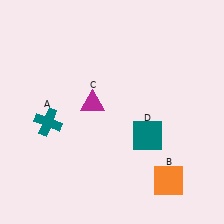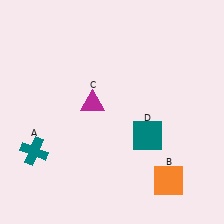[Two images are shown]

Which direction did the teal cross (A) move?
The teal cross (A) moved down.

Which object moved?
The teal cross (A) moved down.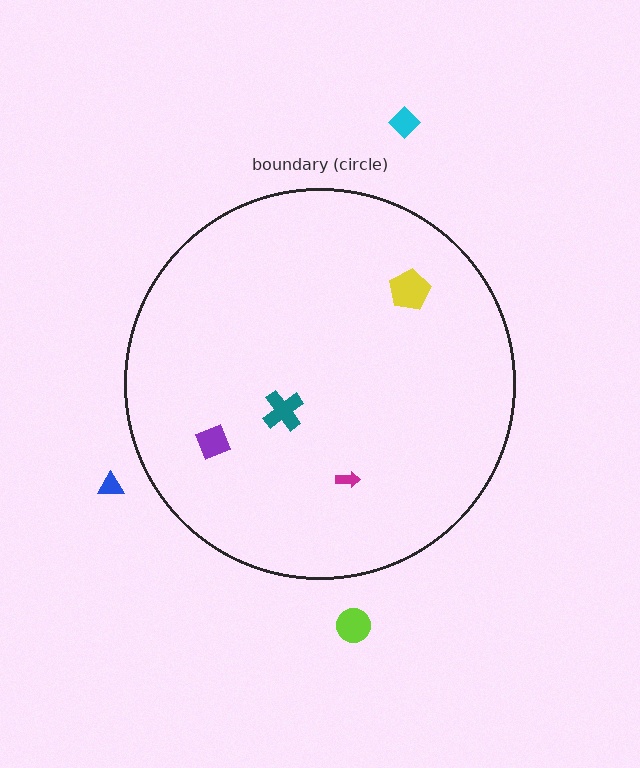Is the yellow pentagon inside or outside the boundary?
Inside.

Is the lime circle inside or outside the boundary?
Outside.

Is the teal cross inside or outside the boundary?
Inside.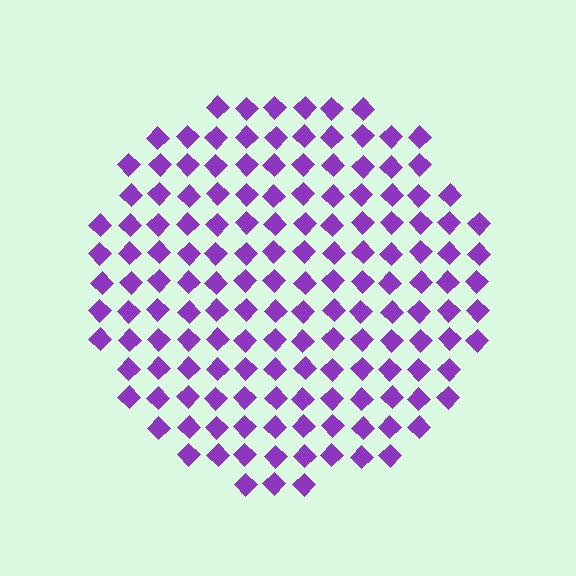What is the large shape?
The large shape is a circle.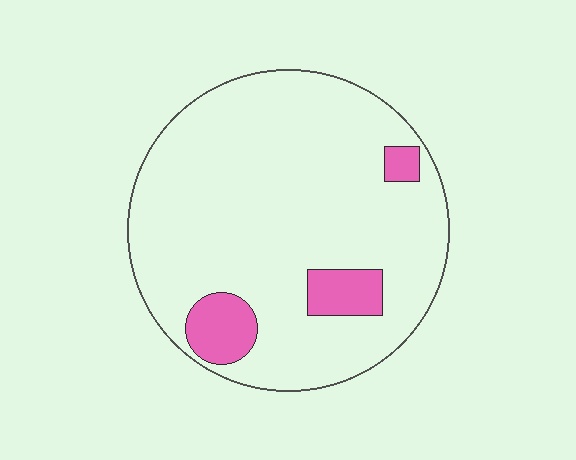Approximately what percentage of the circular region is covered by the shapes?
Approximately 10%.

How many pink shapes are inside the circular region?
3.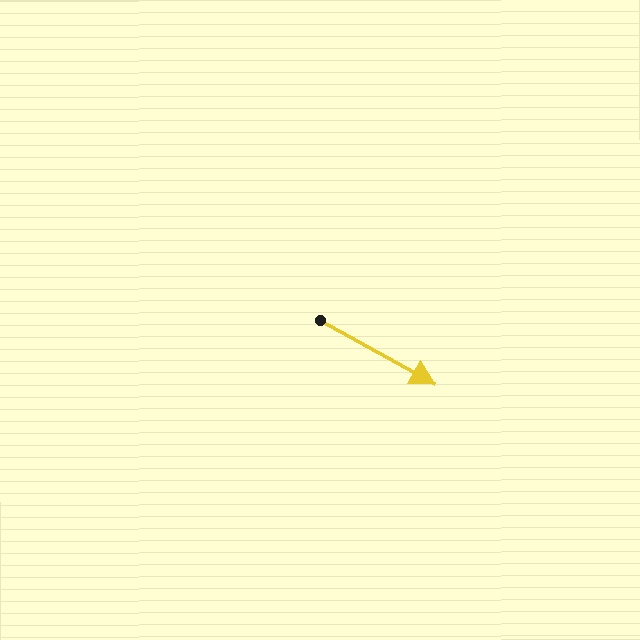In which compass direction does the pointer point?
Southeast.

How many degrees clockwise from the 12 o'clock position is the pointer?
Approximately 119 degrees.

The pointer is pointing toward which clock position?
Roughly 4 o'clock.